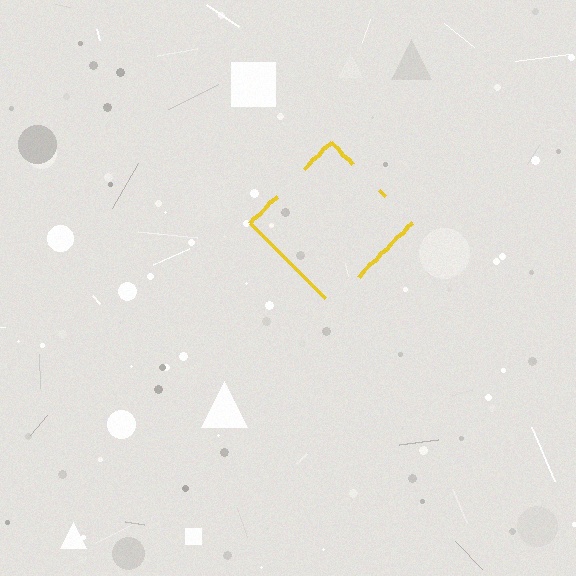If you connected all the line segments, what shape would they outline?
They would outline a diamond.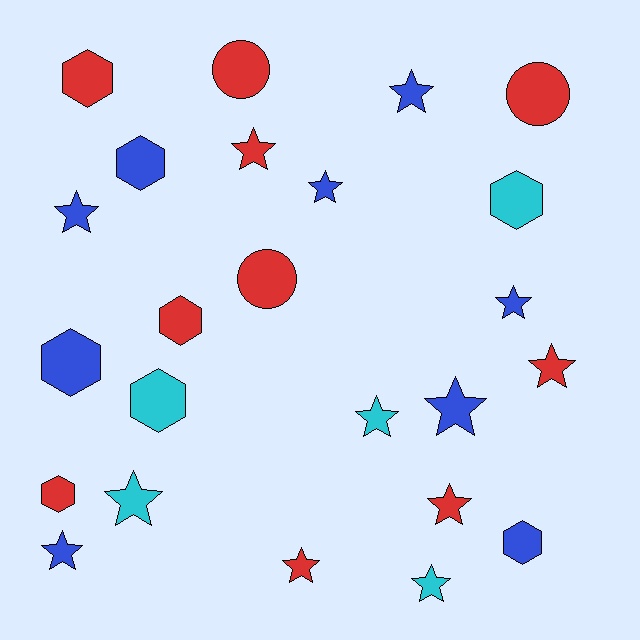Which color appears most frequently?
Red, with 10 objects.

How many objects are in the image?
There are 24 objects.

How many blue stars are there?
There are 6 blue stars.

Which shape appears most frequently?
Star, with 13 objects.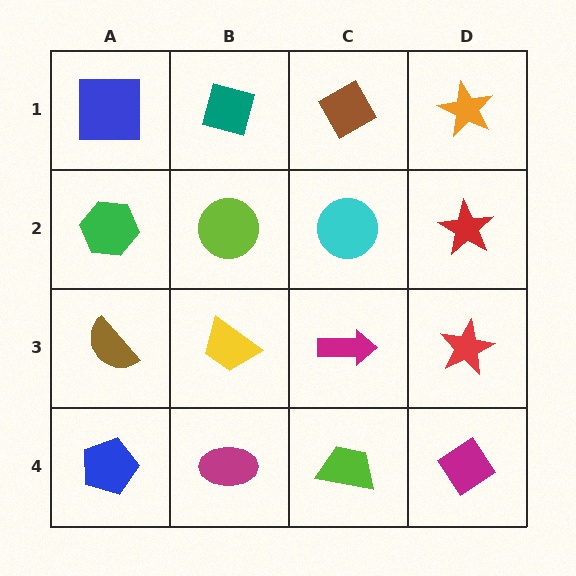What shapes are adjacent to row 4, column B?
A yellow trapezoid (row 3, column B), a blue pentagon (row 4, column A), a lime trapezoid (row 4, column C).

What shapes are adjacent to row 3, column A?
A green hexagon (row 2, column A), a blue pentagon (row 4, column A), a yellow trapezoid (row 3, column B).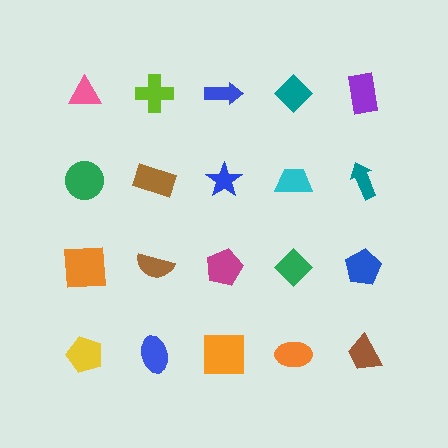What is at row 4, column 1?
A yellow pentagon.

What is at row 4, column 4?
An orange ellipse.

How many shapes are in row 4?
5 shapes.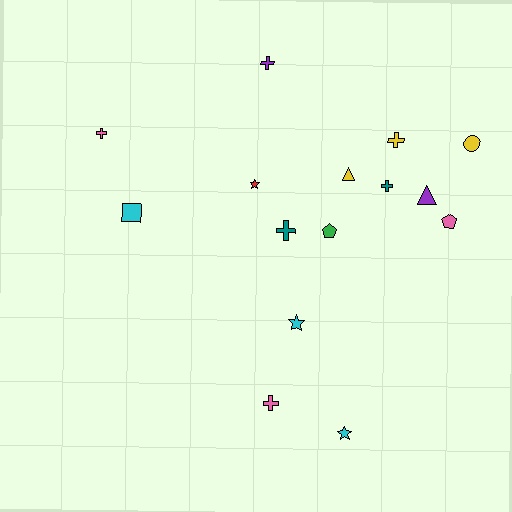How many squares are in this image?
There is 1 square.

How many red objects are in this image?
There is 1 red object.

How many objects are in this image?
There are 15 objects.